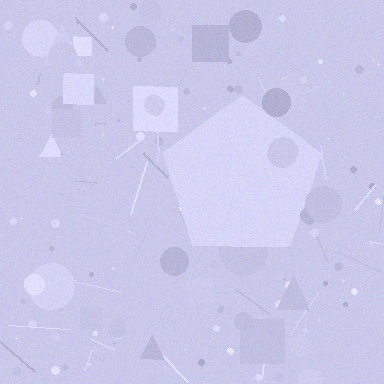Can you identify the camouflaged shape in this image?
The camouflaged shape is a pentagon.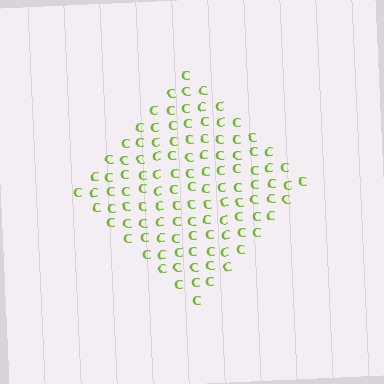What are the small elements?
The small elements are letter C's.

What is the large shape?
The large shape is a diamond.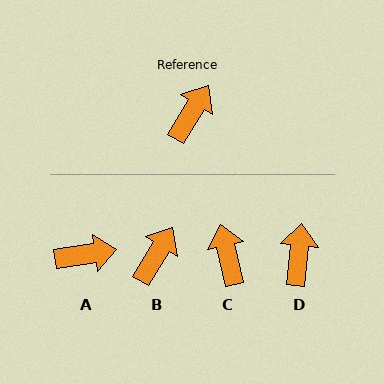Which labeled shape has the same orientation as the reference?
B.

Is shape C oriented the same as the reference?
No, it is off by about 45 degrees.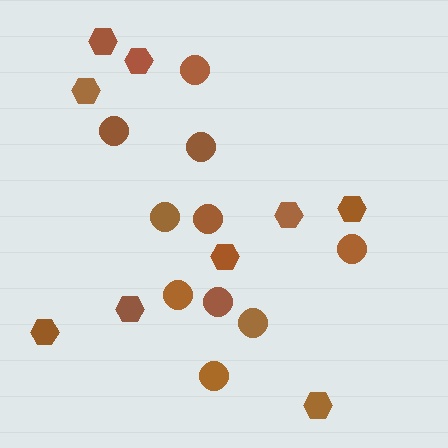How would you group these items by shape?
There are 2 groups: one group of hexagons (9) and one group of circles (10).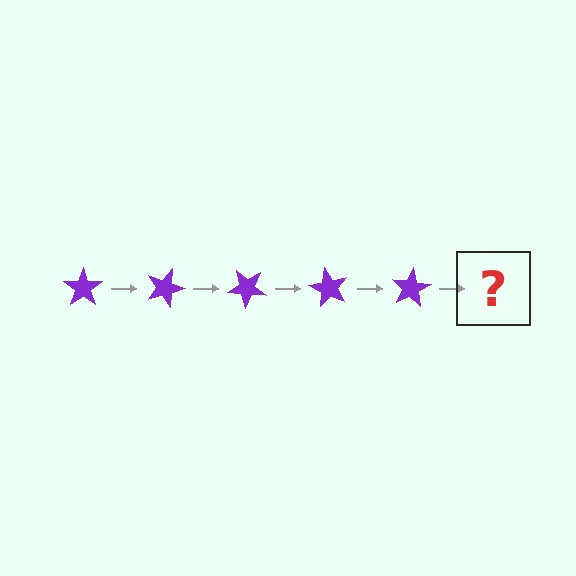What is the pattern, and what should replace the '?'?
The pattern is that the star rotates 20 degrees each step. The '?' should be a purple star rotated 100 degrees.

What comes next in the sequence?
The next element should be a purple star rotated 100 degrees.